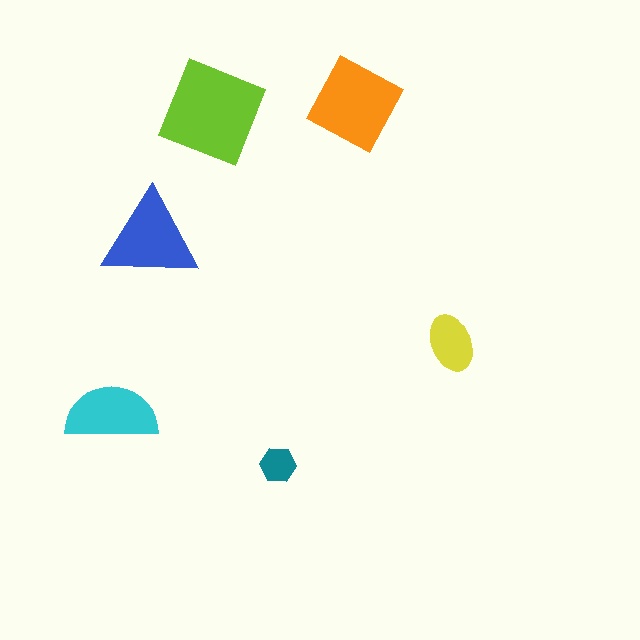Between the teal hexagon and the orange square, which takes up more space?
The orange square.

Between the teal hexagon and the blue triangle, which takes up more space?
The blue triangle.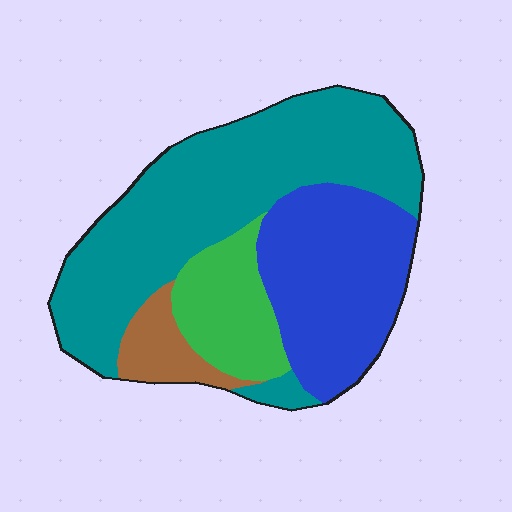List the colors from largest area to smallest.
From largest to smallest: teal, blue, green, brown.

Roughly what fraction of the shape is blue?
Blue covers about 30% of the shape.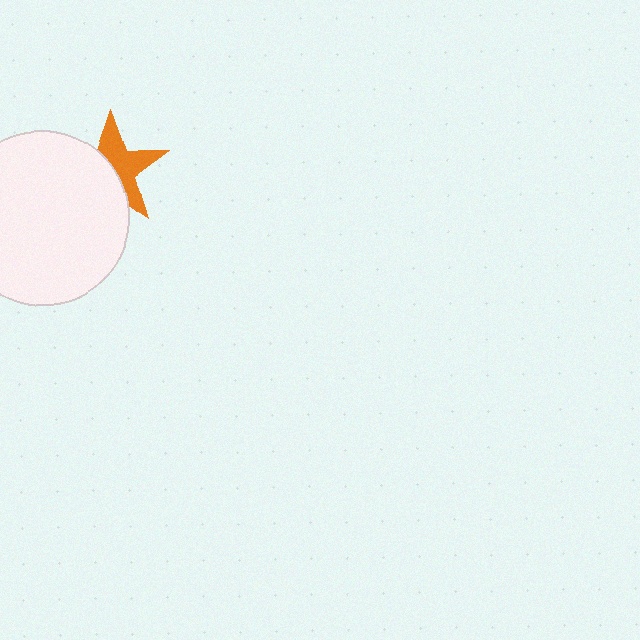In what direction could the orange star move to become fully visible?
The orange star could move toward the upper-right. That would shift it out from behind the white circle entirely.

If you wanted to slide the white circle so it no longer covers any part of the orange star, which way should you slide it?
Slide it toward the lower-left — that is the most direct way to separate the two shapes.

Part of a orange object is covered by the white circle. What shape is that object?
It is a star.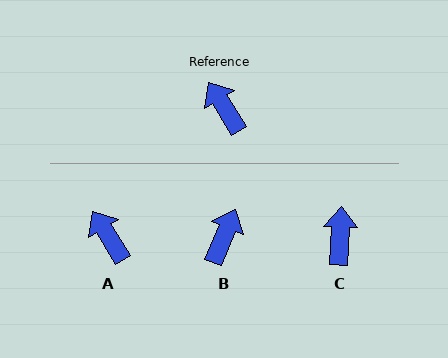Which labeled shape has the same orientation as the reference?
A.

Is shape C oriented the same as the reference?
No, it is off by about 35 degrees.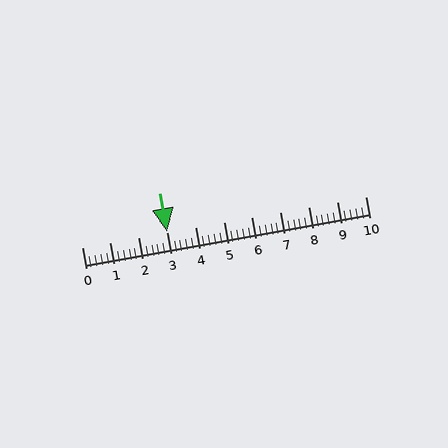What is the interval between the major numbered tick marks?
The major tick marks are spaced 1 units apart.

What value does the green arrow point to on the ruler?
The green arrow points to approximately 3.0.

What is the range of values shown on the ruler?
The ruler shows values from 0 to 10.